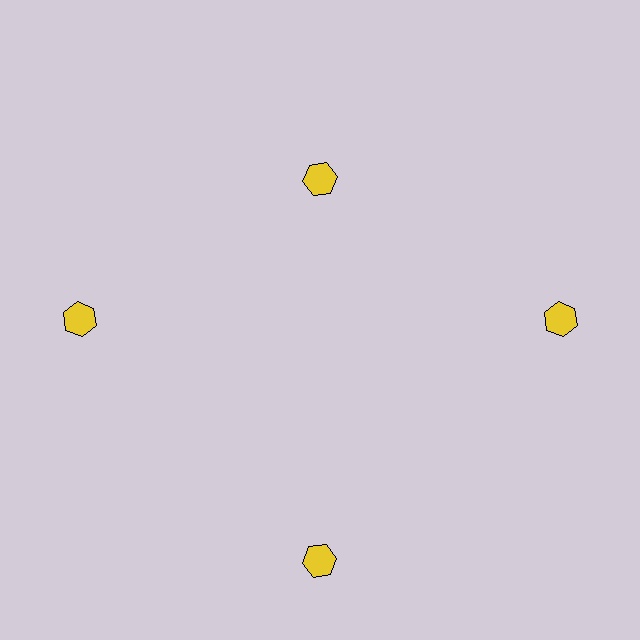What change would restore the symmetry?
The symmetry would be restored by moving it outward, back onto the ring so that all 4 hexagons sit at equal angles and equal distance from the center.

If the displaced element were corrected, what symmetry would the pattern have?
It would have 4-fold rotational symmetry — the pattern would map onto itself every 90 degrees.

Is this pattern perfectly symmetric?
No. The 4 yellow hexagons are arranged in a ring, but one element near the 12 o'clock position is pulled inward toward the center, breaking the 4-fold rotational symmetry.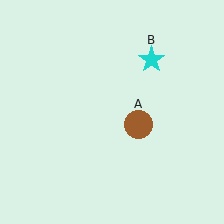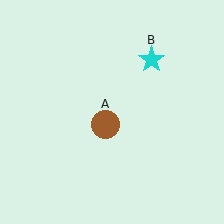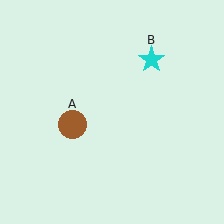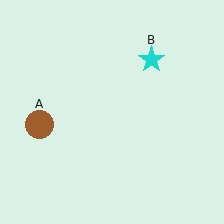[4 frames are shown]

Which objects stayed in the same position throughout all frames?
Cyan star (object B) remained stationary.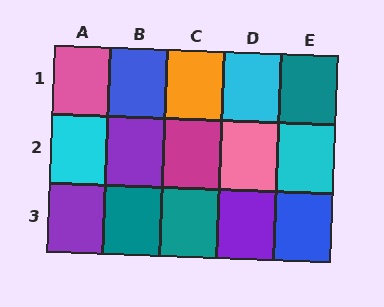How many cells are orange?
1 cell is orange.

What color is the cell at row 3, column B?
Teal.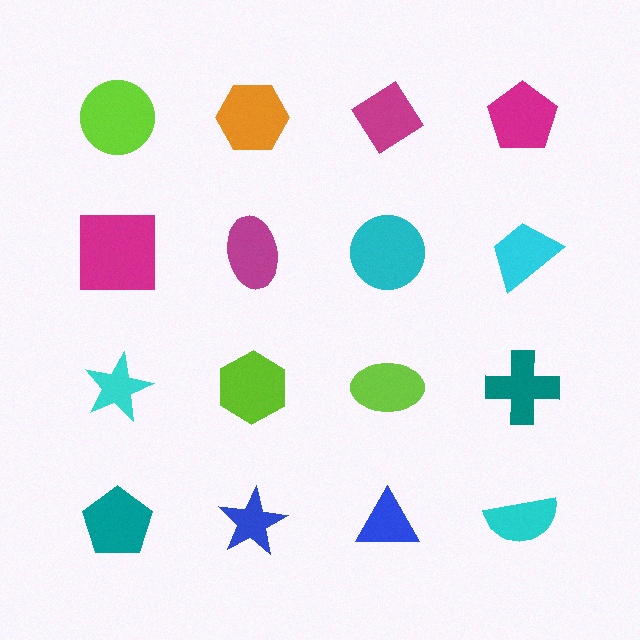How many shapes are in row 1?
4 shapes.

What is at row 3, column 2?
A lime hexagon.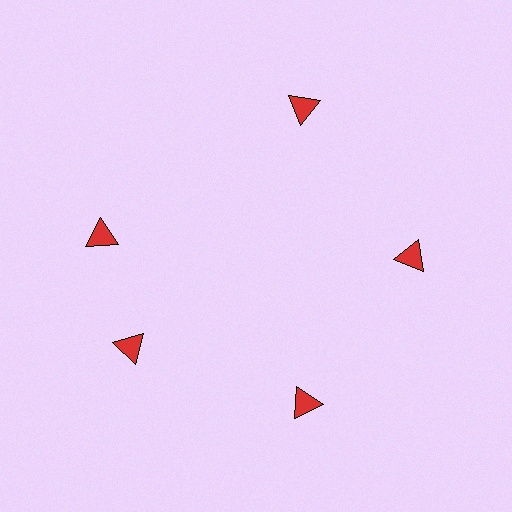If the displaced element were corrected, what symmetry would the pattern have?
It would have 5-fold rotational symmetry — the pattern would map onto itself every 72 degrees.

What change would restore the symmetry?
The symmetry would be restored by rotating it back into even spacing with its neighbors so that all 5 triangles sit at equal angles and equal distance from the center.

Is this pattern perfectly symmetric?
No. The 5 red triangles are arranged in a ring, but one element near the 10 o'clock position is rotated out of alignment along the ring, breaking the 5-fold rotational symmetry.